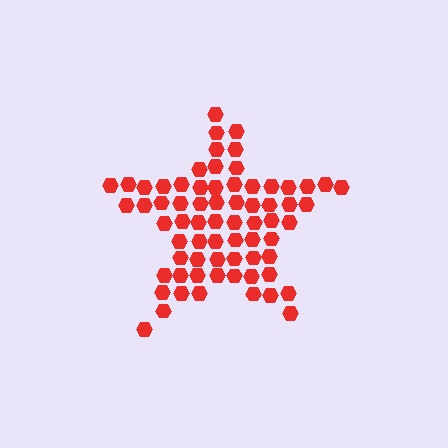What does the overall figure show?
The overall figure shows a star.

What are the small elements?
The small elements are hexagons.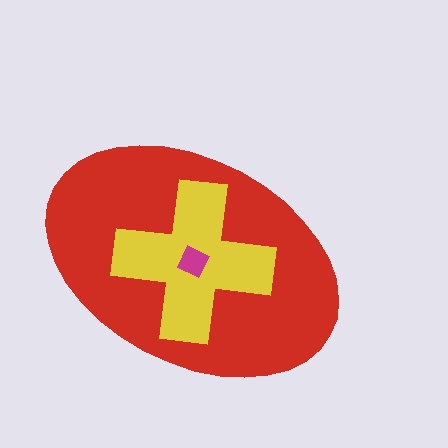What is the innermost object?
The magenta square.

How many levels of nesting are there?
3.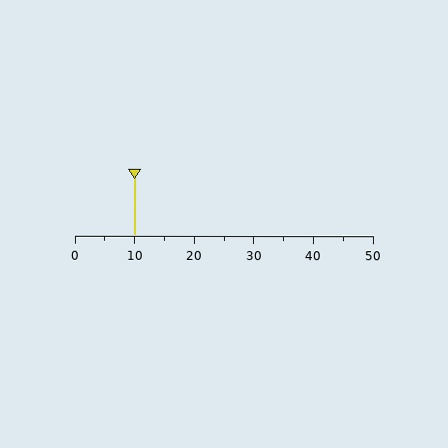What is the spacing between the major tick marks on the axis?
The major ticks are spaced 10 apart.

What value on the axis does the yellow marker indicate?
The marker indicates approximately 10.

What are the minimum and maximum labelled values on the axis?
The axis runs from 0 to 50.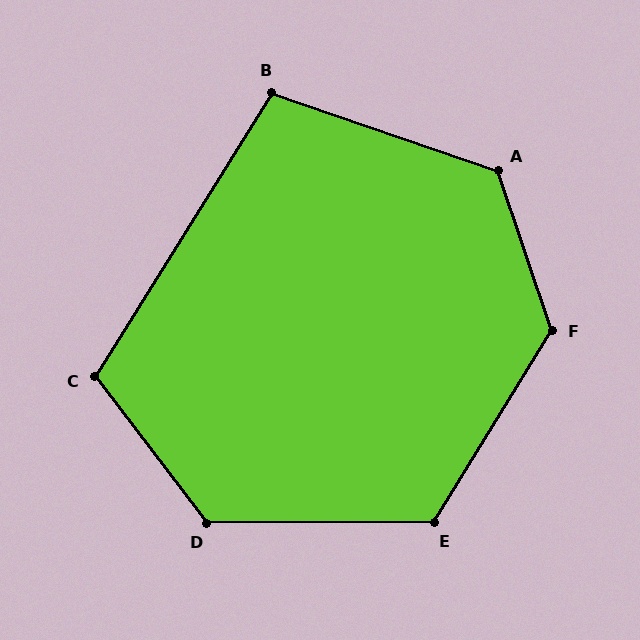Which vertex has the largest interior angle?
F, at approximately 130 degrees.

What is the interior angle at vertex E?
Approximately 122 degrees (obtuse).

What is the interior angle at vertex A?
Approximately 128 degrees (obtuse).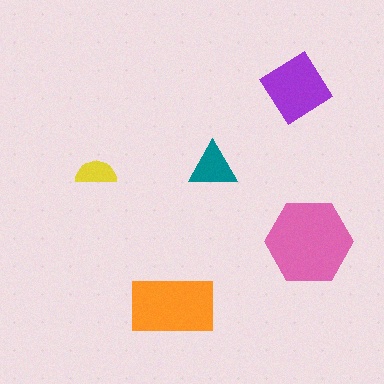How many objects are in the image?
There are 5 objects in the image.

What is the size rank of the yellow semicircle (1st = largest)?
5th.